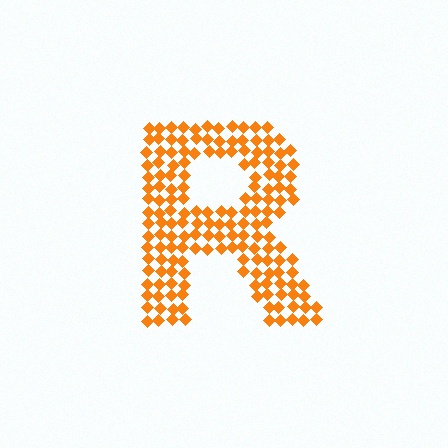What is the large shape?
The large shape is the letter R.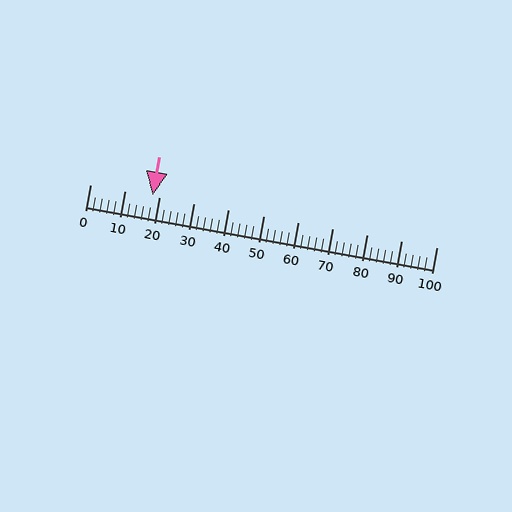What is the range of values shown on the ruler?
The ruler shows values from 0 to 100.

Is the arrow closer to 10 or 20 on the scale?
The arrow is closer to 20.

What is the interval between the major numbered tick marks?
The major tick marks are spaced 10 units apart.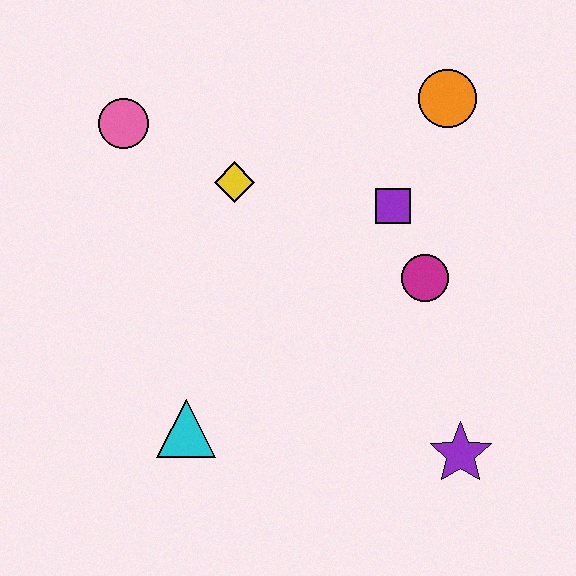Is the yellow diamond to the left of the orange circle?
Yes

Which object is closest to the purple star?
The magenta circle is closest to the purple star.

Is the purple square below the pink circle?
Yes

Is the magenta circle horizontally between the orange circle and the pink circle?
Yes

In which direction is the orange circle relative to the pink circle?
The orange circle is to the right of the pink circle.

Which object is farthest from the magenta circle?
The pink circle is farthest from the magenta circle.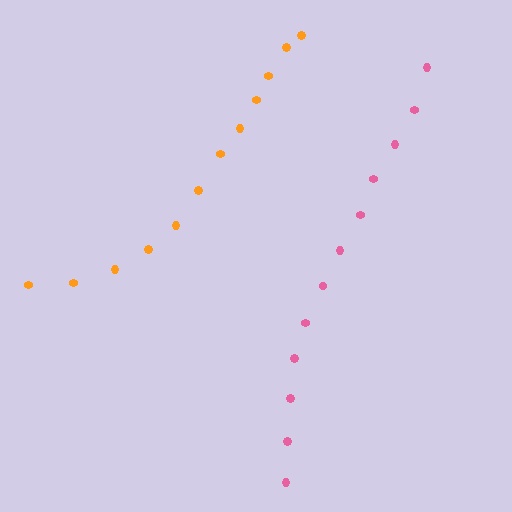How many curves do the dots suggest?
There are 2 distinct paths.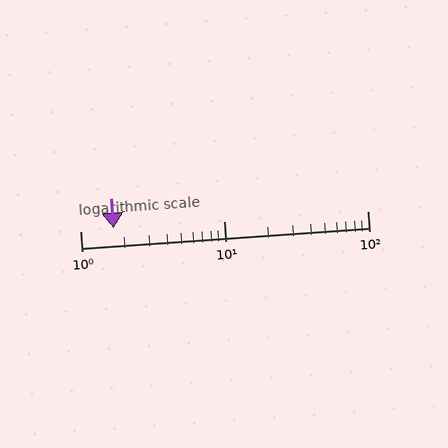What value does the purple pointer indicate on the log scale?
The pointer indicates approximately 1.7.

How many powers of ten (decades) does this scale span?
The scale spans 2 decades, from 1 to 100.